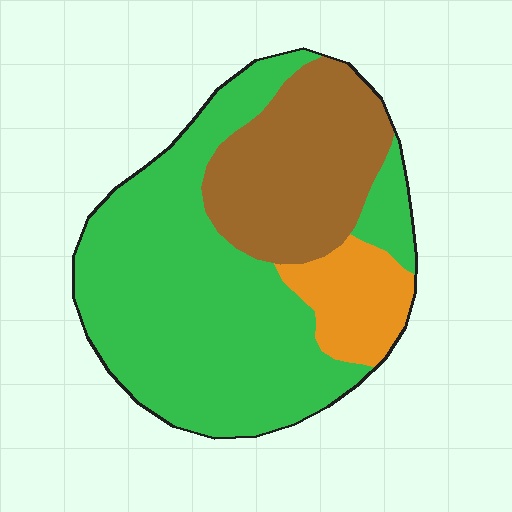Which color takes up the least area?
Orange, at roughly 10%.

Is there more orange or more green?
Green.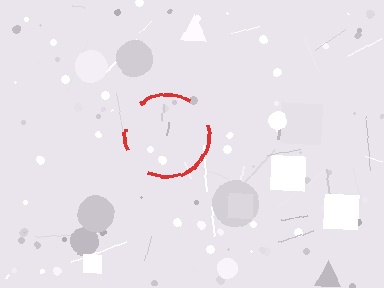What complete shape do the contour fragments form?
The contour fragments form a circle.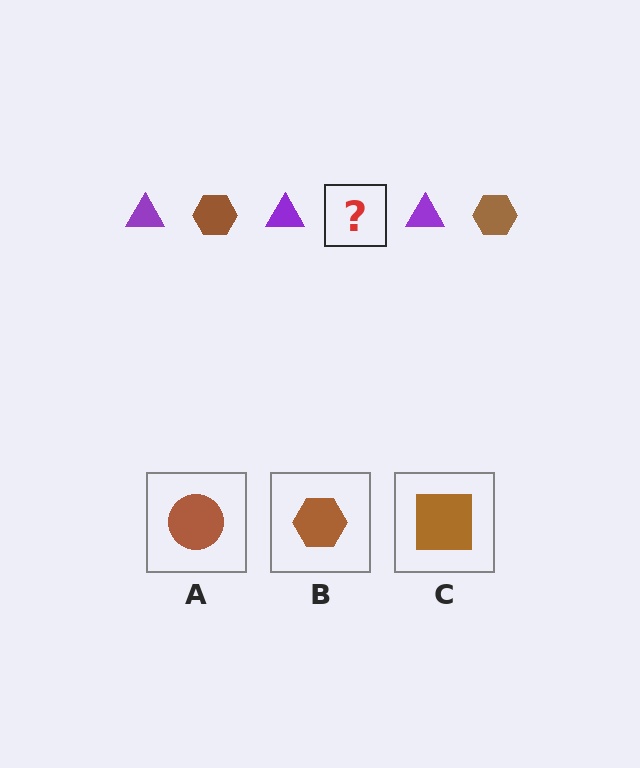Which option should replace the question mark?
Option B.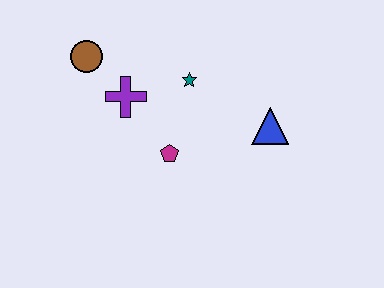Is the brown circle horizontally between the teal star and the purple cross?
No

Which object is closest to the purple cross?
The brown circle is closest to the purple cross.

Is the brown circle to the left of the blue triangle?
Yes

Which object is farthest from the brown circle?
The blue triangle is farthest from the brown circle.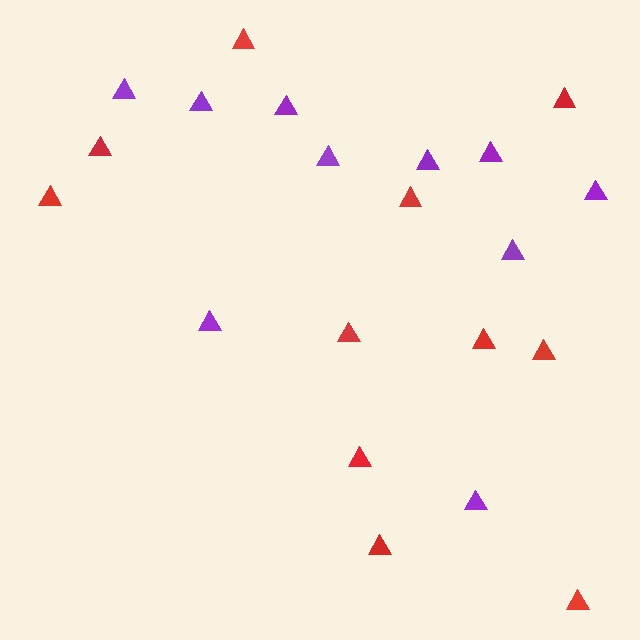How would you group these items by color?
There are 2 groups: one group of red triangles (11) and one group of purple triangles (10).